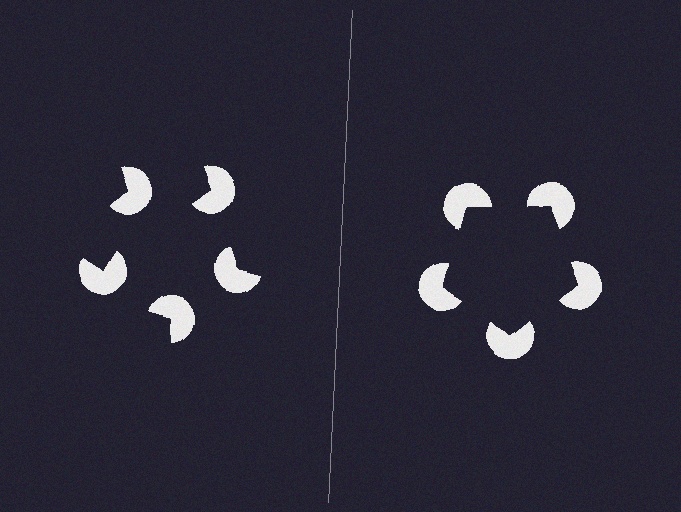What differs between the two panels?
The pac-man discs are positioned identically on both sides; only the wedge orientations differ. On the right they align to a pentagon; on the left they are misaligned.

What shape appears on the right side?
An illusory pentagon.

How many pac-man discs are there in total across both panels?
10 — 5 on each side.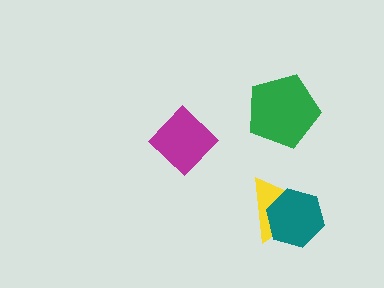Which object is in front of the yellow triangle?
The teal hexagon is in front of the yellow triangle.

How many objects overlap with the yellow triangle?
1 object overlaps with the yellow triangle.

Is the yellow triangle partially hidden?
Yes, it is partially covered by another shape.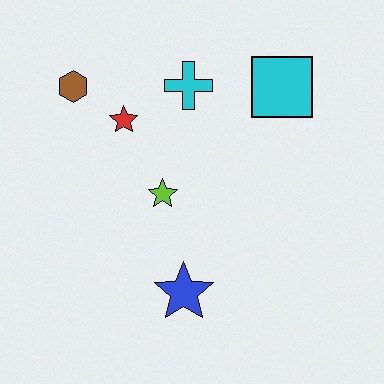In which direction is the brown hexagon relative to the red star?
The brown hexagon is to the left of the red star.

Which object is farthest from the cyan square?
The blue star is farthest from the cyan square.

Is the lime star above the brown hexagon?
No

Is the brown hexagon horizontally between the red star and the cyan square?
No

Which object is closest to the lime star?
The red star is closest to the lime star.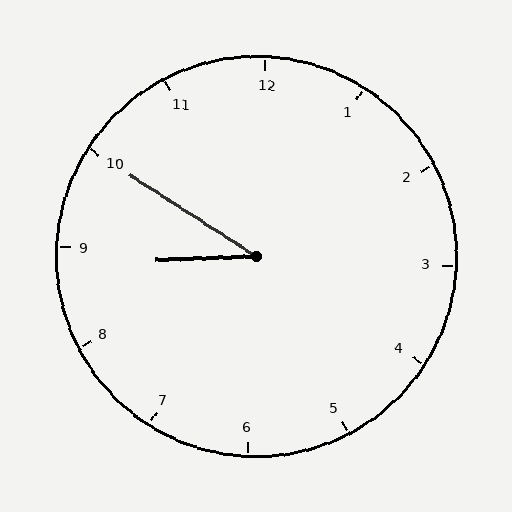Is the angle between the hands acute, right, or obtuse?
It is acute.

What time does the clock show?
8:50.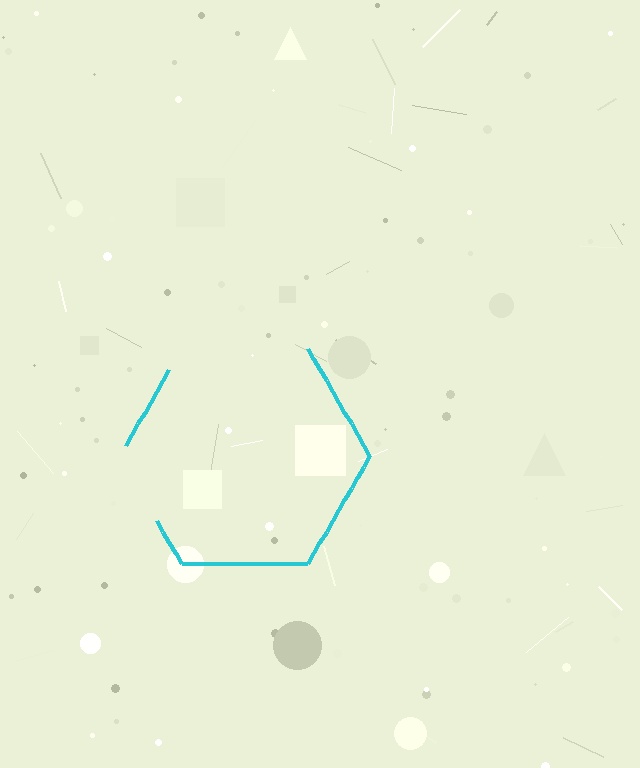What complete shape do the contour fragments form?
The contour fragments form a hexagon.